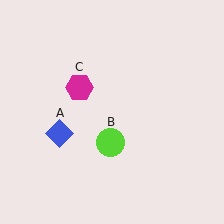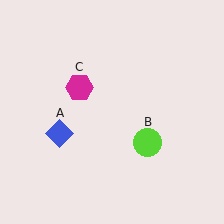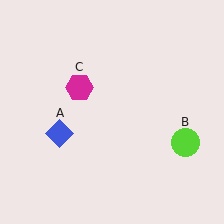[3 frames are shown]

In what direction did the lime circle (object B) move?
The lime circle (object B) moved right.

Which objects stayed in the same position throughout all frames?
Blue diamond (object A) and magenta hexagon (object C) remained stationary.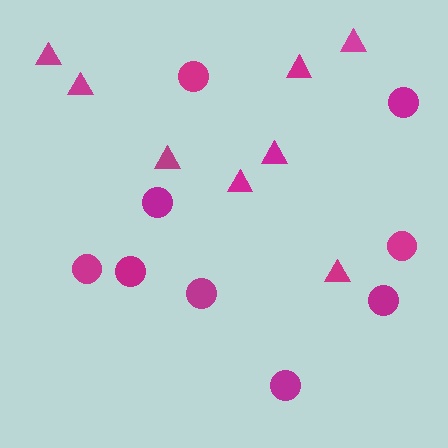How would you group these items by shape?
There are 2 groups: one group of circles (9) and one group of triangles (8).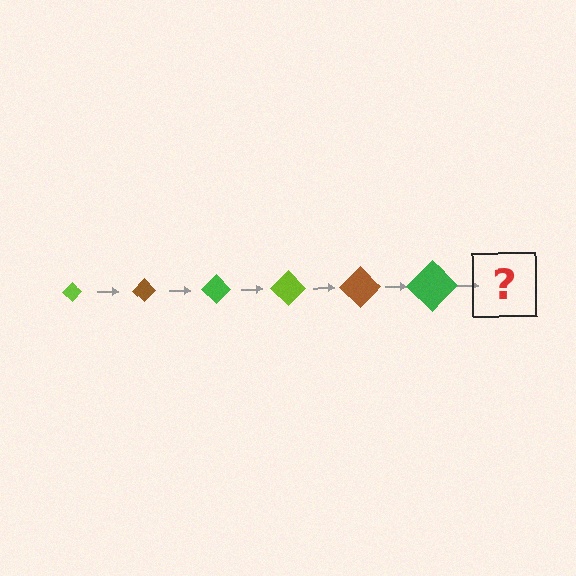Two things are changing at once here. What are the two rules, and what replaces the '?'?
The two rules are that the diamond grows larger each step and the color cycles through lime, brown, and green. The '?' should be a lime diamond, larger than the previous one.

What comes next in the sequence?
The next element should be a lime diamond, larger than the previous one.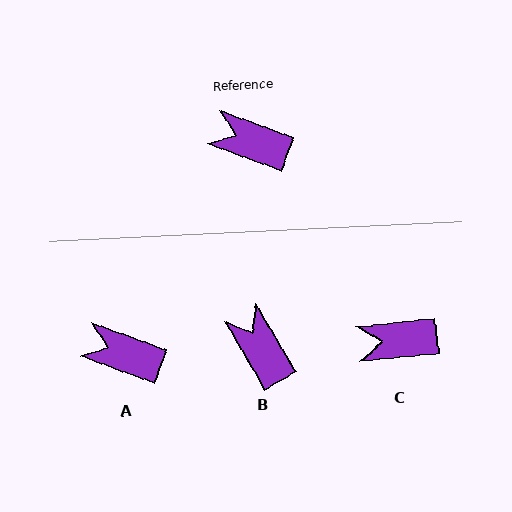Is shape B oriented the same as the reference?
No, it is off by about 39 degrees.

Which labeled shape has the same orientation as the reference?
A.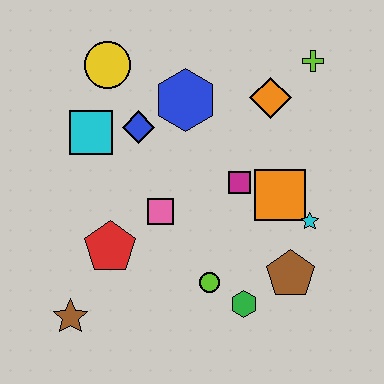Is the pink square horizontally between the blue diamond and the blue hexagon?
Yes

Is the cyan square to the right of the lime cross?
No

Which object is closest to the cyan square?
The blue diamond is closest to the cyan square.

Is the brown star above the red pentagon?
No